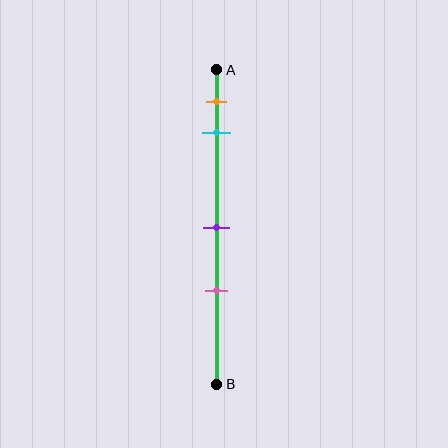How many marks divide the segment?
There are 4 marks dividing the segment.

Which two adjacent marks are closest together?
The orange and cyan marks are the closest adjacent pair.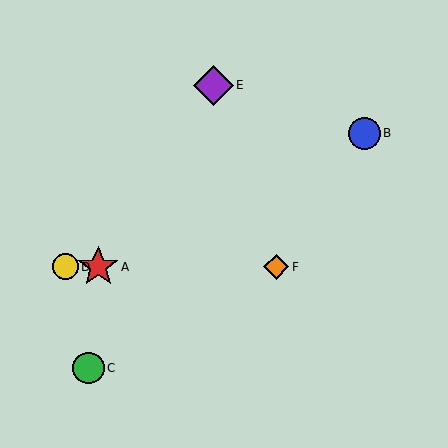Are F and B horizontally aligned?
No, F is at y≈267 and B is at y≈133.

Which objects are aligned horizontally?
Objects A, D, F are aligned horizontally.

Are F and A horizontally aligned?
Yes, both are at y≈267.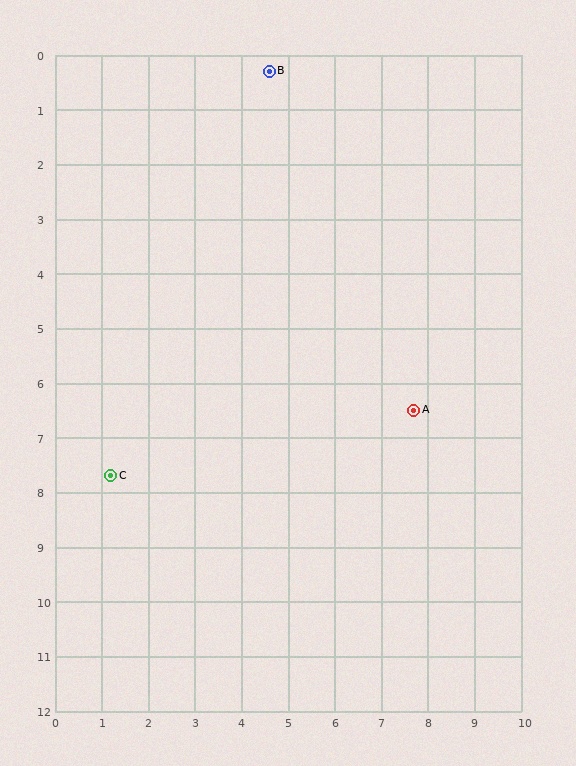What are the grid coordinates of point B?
Point B is at approximately (4.6, 0.3).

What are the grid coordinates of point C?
Point C is at approximately (1.2, 7.7).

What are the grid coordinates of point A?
Point A is at approximately (7.7, 6.5).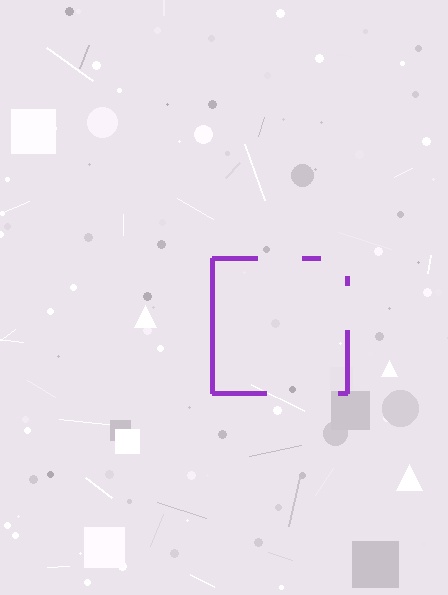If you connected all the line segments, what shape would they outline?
They would outline a square.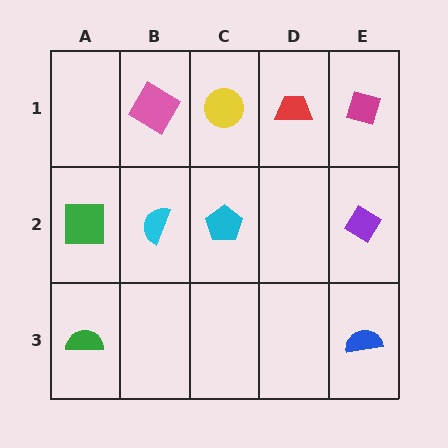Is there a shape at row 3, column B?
No, that cell is empty.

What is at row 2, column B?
A cyan semicircle.